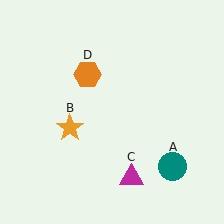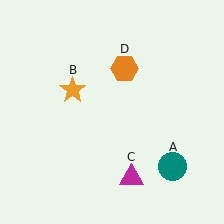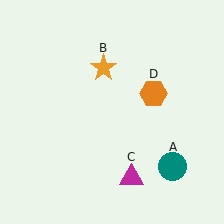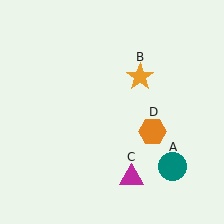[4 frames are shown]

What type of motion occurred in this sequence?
The orange star (object B), orange hexagon (object D) rotated clockwise around the center of the scene.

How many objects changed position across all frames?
2 objects changed position: orange star (object B), orange hexagon (object D).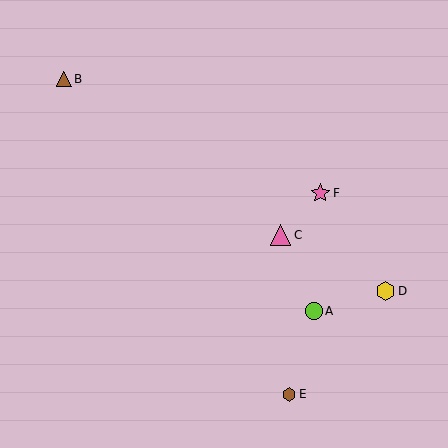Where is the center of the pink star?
The center of the pink star is at (320, 193).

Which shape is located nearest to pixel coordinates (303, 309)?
The lime circle (labeled A) at (314, 311) is nearest to that location.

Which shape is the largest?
The pink triangle (labeled C) is the largest.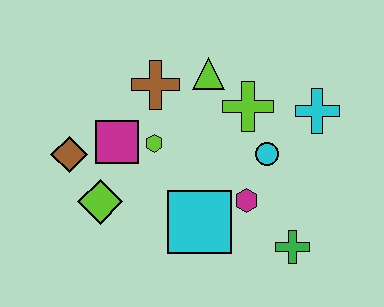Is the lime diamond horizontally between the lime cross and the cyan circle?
No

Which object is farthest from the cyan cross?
The brown diamond is farthest from the cyan cross.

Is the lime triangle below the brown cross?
No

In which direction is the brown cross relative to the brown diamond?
The brown cross is to the right of the brown diamond.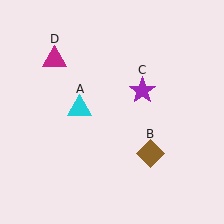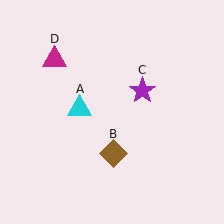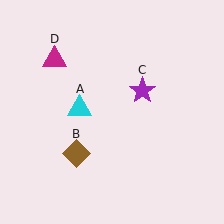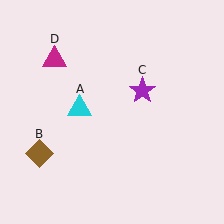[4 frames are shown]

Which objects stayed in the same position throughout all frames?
Cyan triangle (object A) and purple star (object C) and magenta triangle (object D) remained stationary.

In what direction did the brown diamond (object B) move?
The brown diamond (object B) moved left.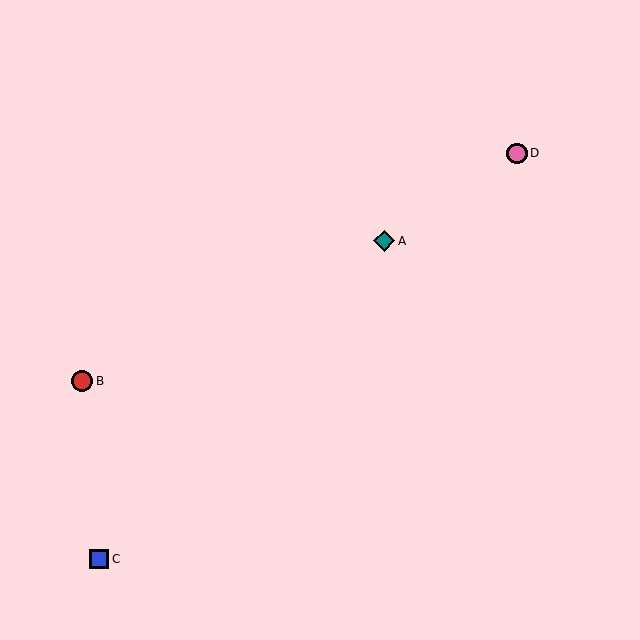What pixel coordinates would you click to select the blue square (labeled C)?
Click at (99, 559) to select the blue square C.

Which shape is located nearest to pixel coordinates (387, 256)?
The teal diamond (labeled A) at (384, 241) is nearest to that location.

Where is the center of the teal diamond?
The center of the teal diamond is at (384, 241).